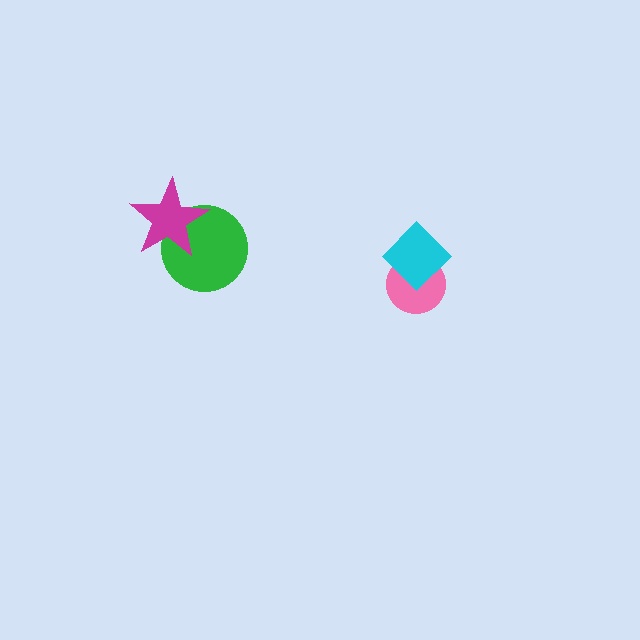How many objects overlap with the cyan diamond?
1 object overlaps with the cyan diamond.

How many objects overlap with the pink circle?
1 object overlaps with the pink circle.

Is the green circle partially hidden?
Yes, it is partially covered by another shape.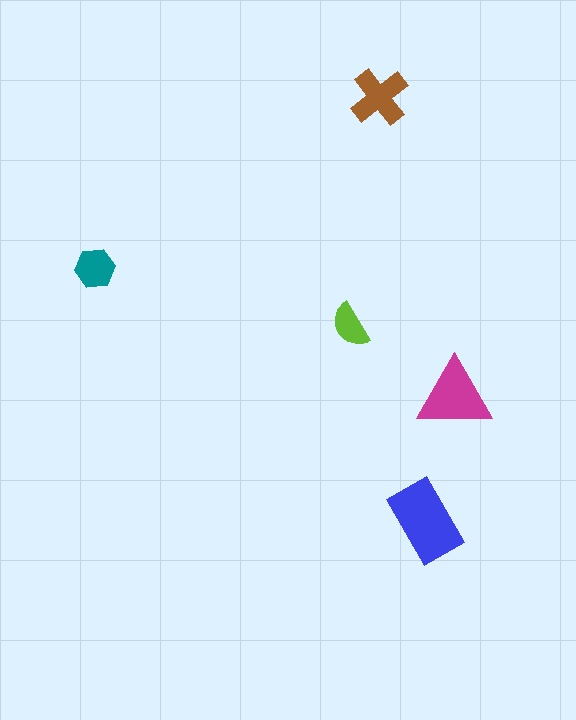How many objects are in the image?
There are 5 objects in the image.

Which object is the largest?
The blue rectangle.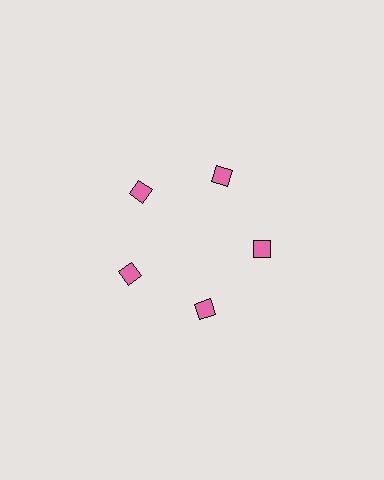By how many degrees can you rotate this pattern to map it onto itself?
The pattern maps onto itself every 72 degrees of rotation.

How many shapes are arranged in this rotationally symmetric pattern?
There are 5 shapes, arranged in 5 groups of 1.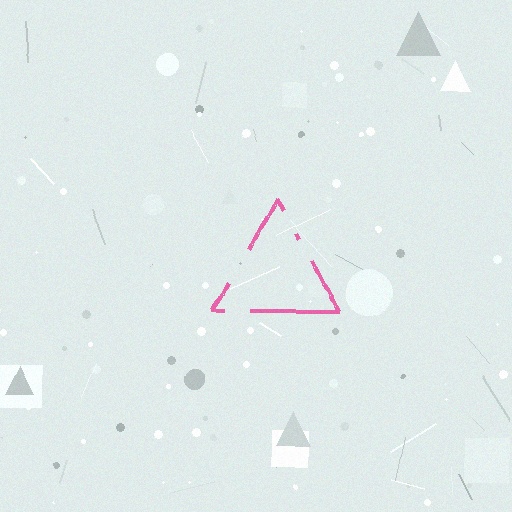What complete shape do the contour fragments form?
The contour fragments form a triangle.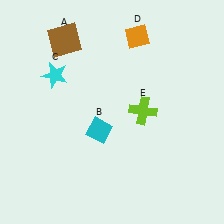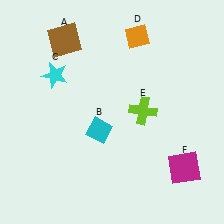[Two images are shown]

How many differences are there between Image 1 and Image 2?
There is 1 difference between the two images.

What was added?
A magenta square (F) was added in Image 2.